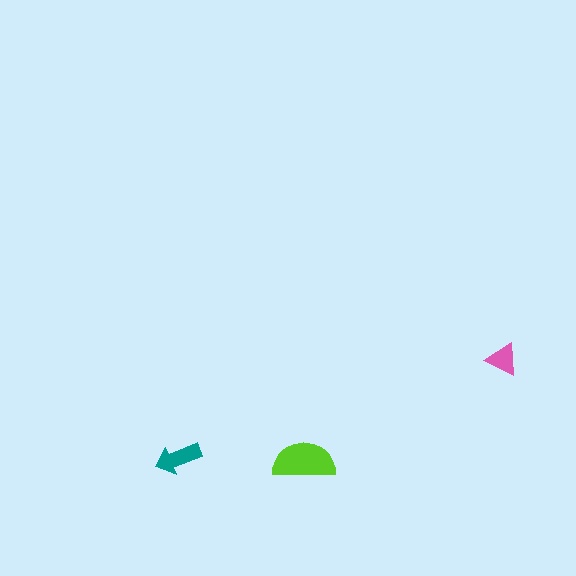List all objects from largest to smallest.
The lime semicircle, the teal arrow, the pink triangle.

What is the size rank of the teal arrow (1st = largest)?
2nd.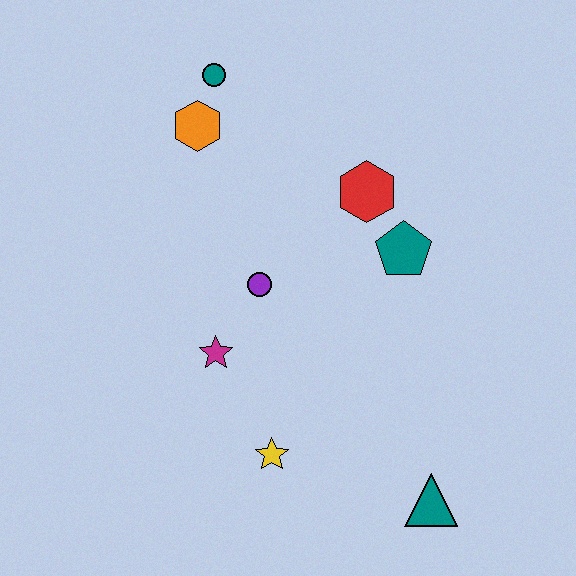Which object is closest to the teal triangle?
The yellow star is closest to the teal triangle.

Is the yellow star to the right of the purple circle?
Yes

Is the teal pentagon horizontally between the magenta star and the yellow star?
No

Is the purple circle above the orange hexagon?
No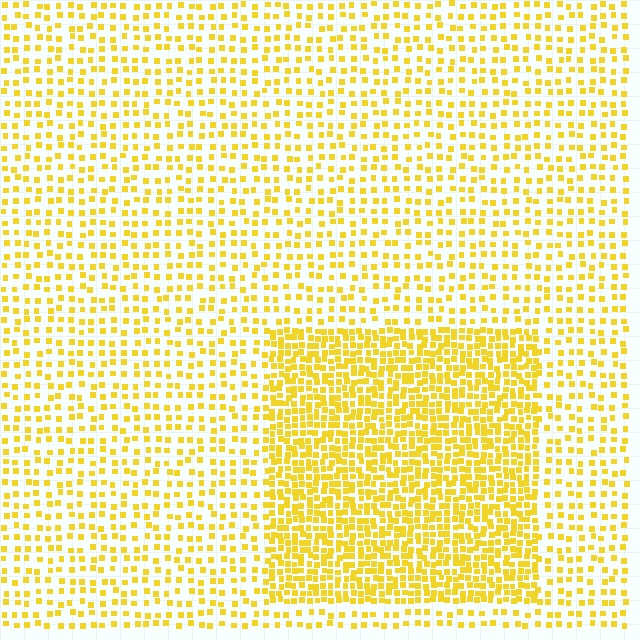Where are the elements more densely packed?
The elements are more densely packed inside the rectangle boundary.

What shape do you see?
I see a rectangle.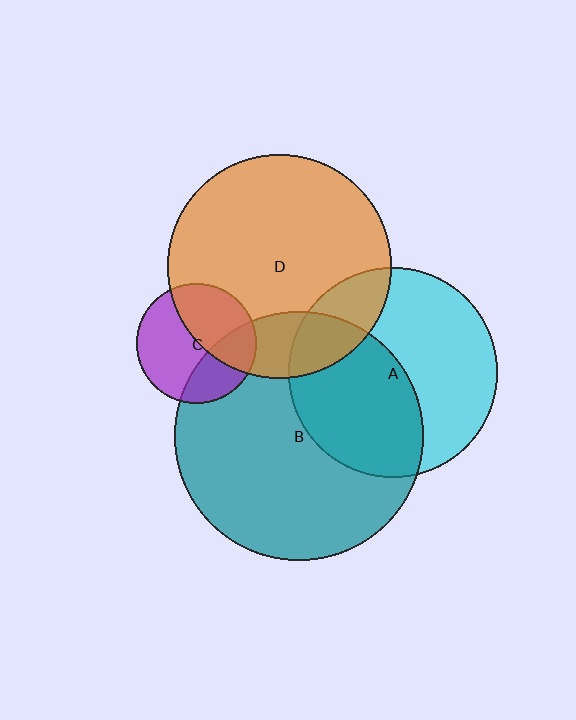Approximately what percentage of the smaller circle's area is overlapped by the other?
Approximately 45%.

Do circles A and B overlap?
Yes.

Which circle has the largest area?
Circle B (teal).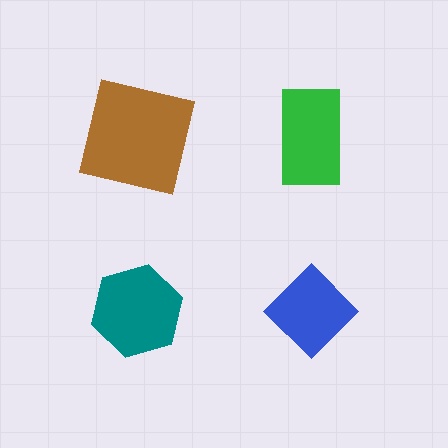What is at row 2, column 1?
A teal hexagon.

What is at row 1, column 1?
A brown square.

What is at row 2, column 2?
A blue diamond.